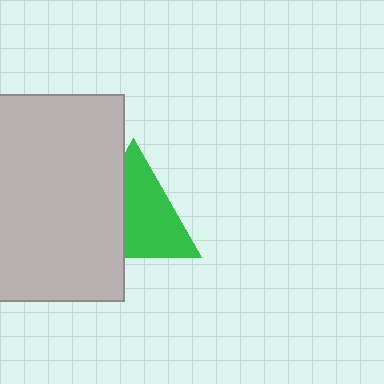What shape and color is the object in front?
The object in front is a light gray rectangle.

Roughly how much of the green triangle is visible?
About half of it is visible (roughly 61%).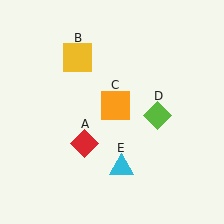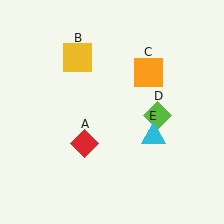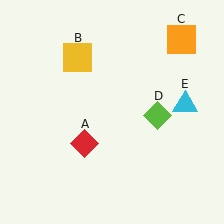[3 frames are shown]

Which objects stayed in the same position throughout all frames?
Red diamond (object A) and yellow square (object B) and lime diamond (object D) remained stationary.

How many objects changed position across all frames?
2 objects changed position: orange square (object C), cyan triangle (object E).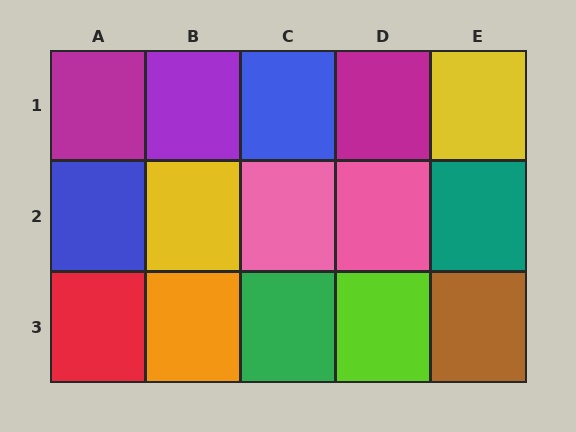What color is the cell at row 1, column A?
Magenta.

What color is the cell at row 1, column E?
Yellow.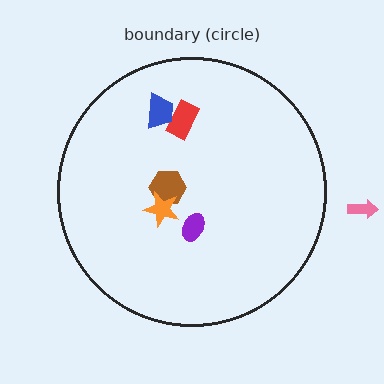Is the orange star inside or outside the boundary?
Inside.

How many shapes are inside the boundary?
5 inside, 1 outside.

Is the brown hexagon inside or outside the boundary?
Inside.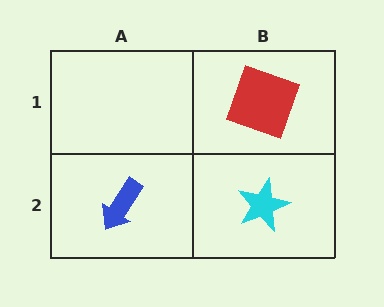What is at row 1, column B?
A red square.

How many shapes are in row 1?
1 shape.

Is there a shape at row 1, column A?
No, that cell is empty.